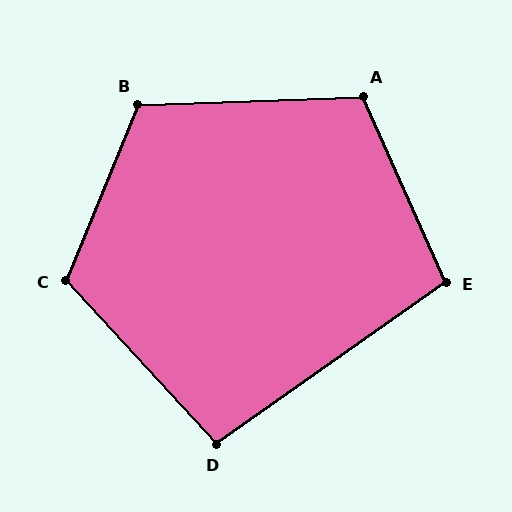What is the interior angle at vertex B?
Approximately 114 degrees (obtuse).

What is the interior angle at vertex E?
Approximately 101 degrees (obtuse).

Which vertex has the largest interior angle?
C, at approximately 115 degrees.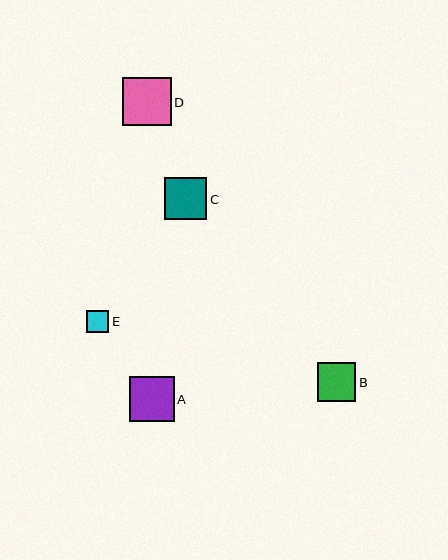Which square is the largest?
Square D is the largest with a size of approximately 49 pixels.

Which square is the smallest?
Square E is the smallest with a size of approximately 22 pixels.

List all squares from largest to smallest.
From largest to smallest: D, A, C, B, E.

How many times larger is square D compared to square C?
Square D is approximately 1.2 times the size of square C.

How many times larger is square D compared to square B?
Square D is approximately 1.3 times the size of square B.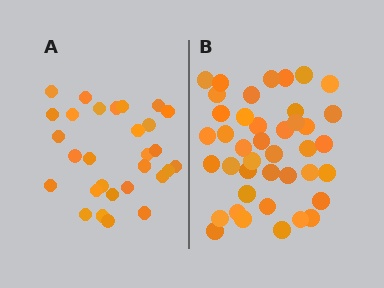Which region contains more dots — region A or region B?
Region B (the right region) has more dots.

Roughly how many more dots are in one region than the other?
Region B has roughly 12 or so more dots than region A.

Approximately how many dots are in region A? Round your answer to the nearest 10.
About 30 dots. (The exact count is 29, which rounds to 30.)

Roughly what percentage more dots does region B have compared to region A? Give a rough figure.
About 40% more.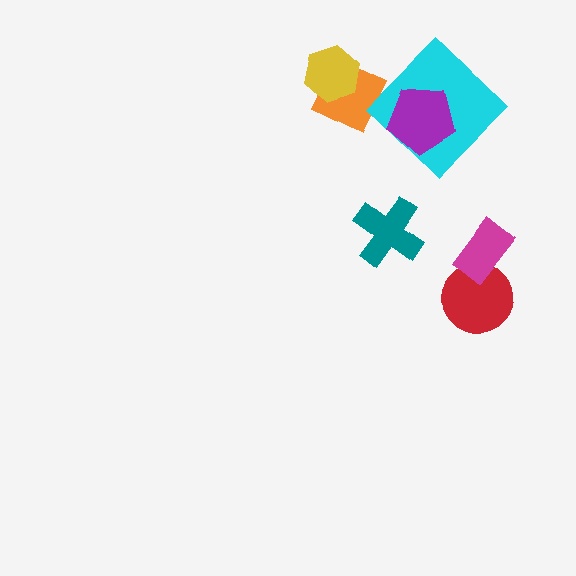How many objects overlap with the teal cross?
0 objects overlap with the teal cross.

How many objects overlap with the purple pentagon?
1 object overlaps with the purple pentagon.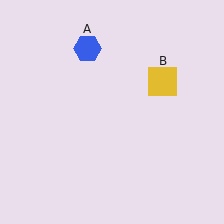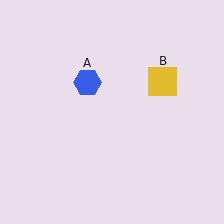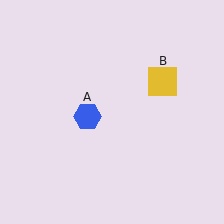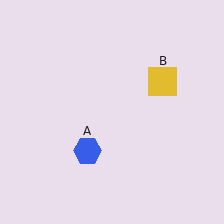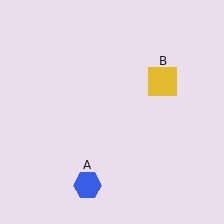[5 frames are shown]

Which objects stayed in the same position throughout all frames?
Yellow square (object B) remained stationary.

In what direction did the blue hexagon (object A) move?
The blue hexagon (object A) moved down.